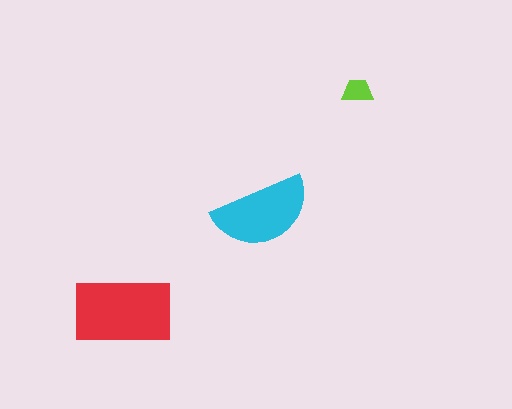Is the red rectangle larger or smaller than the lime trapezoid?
Larger.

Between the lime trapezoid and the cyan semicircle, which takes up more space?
The cyan semicircle.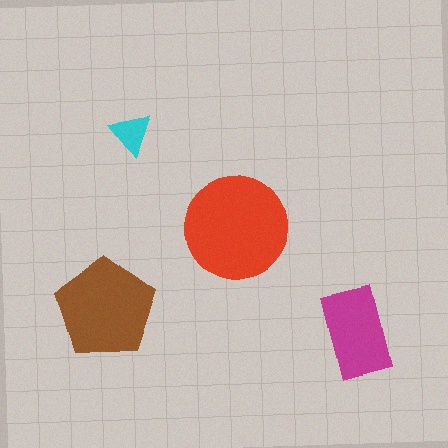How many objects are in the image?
There are 4 objects in the image.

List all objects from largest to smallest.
The red circle, the brown pentagon, the magenta rectangle, the cyan triangle.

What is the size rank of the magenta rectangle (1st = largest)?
3rd.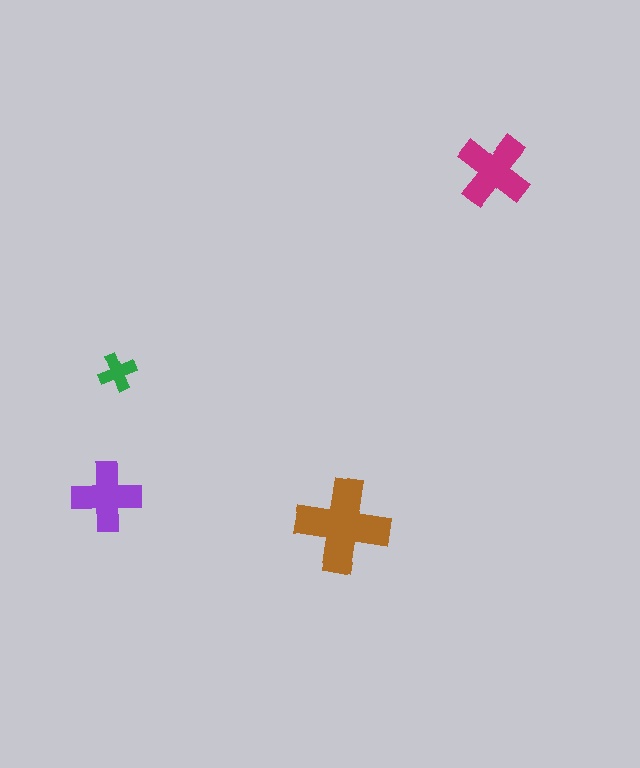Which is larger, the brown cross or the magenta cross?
The brown one.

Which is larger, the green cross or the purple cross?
The purple one.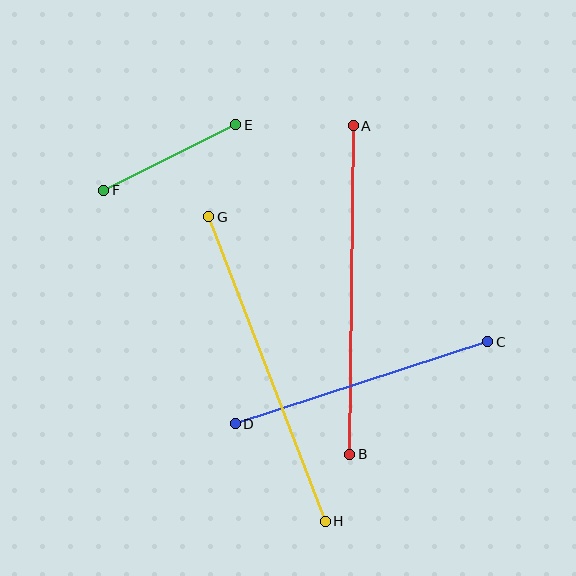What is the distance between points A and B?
The distance is approximately 329 pixels.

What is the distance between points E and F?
The distance is approximately 147 pixels.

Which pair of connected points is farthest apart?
Points A and B are farthest apart.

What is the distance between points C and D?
The distance is approximately 266 pixels.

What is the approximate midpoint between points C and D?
The midpoint is at approximately (362, 383) pixels.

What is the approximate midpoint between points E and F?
The midpoint is at approximately (170, 158) pixels.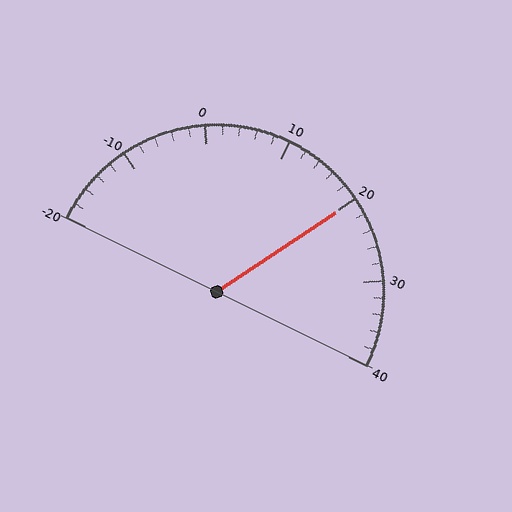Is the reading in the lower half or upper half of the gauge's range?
The reading is in the upper half of the range (-20 to 40).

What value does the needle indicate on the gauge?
The needle indicates approximately 20.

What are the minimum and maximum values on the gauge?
The gauge ranges from -20 to 40.